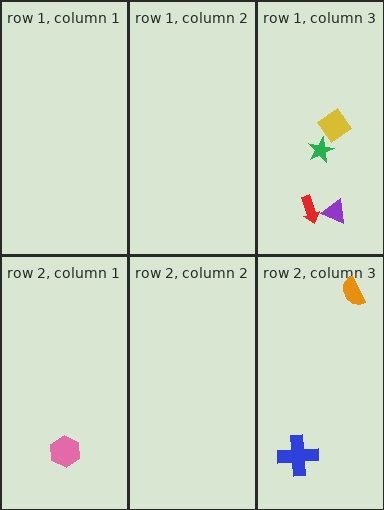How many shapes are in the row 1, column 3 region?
4.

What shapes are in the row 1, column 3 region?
The green star, the purple triangle, the red arrow, the yellow diamond.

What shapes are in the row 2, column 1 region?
The pink hexagon.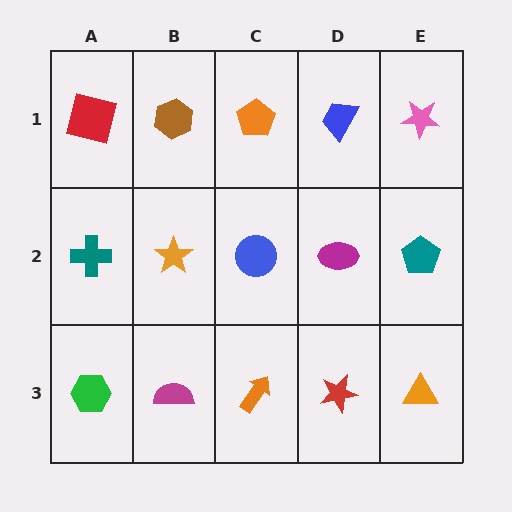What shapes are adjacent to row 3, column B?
An orange star (row 2, column B), a green hexagon (row 3, column A), an orange arrow (row 3, column C).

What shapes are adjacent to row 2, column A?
A red square (row 1, column A), a green hexagon (row 3, column A), an orange star (row 2, column B).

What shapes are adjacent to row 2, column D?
A blue trapezoid (row 1, column D), a red star (row 3, column D), a blue circle (row 2, column C), a teal pentagon (row 2, column E).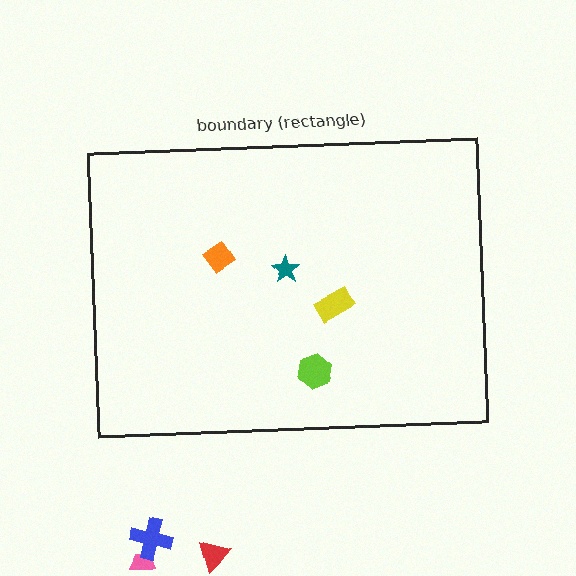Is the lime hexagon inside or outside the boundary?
Inside.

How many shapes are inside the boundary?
4 inside, 3 outside.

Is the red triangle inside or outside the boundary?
Outside.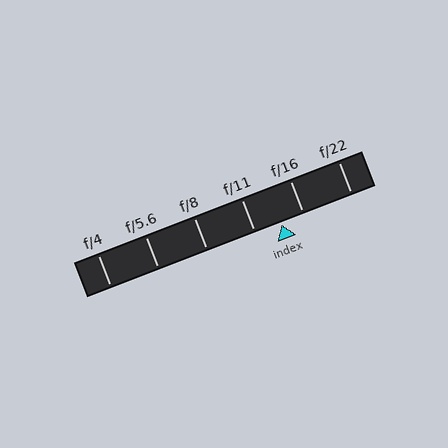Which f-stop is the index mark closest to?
The index mark is closest to f/16.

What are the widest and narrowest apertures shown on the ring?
The widest aperture shown is f/4 and the narrowest is f/22.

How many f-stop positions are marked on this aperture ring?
There are 6 f-stop positions marked.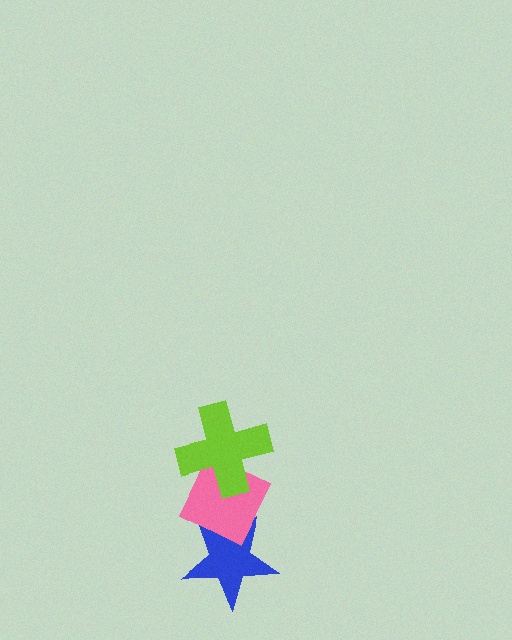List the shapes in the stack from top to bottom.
From top to bottom: the lime cross, the pink diamond, the blue star.